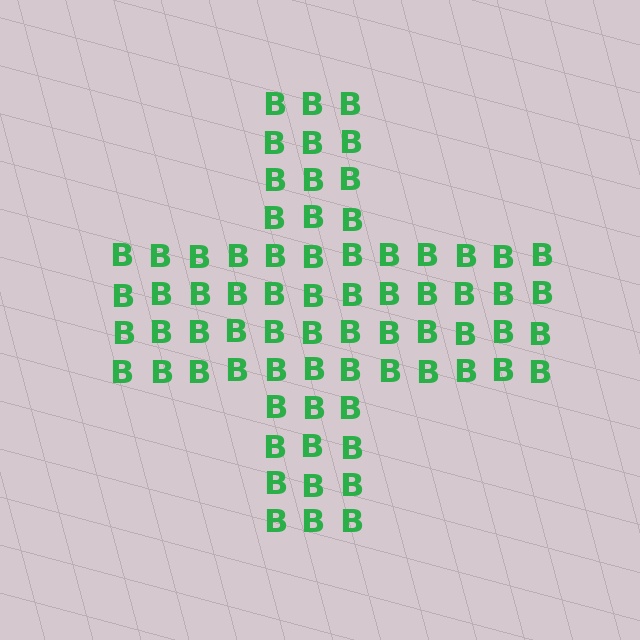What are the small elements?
The small elements are letter B's.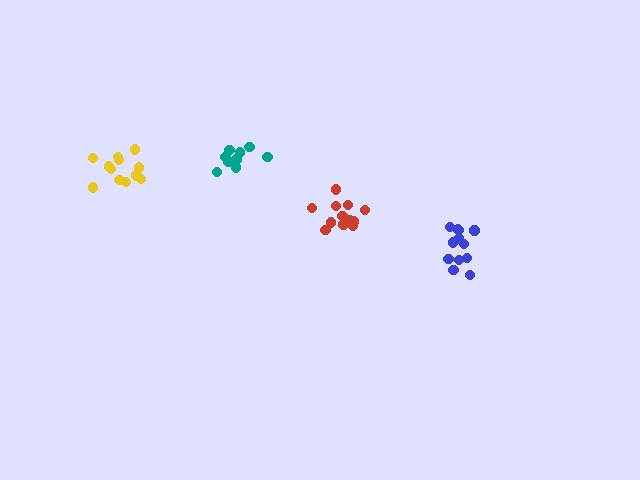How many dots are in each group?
Group 1: 12 dots, Group 2: 12 dots, Group 3: 9 dots, Group 4: 12 dots (45 total).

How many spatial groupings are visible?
There are 4 spatial groupings.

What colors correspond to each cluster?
The clusters are colored: blue, yellow, teal, red.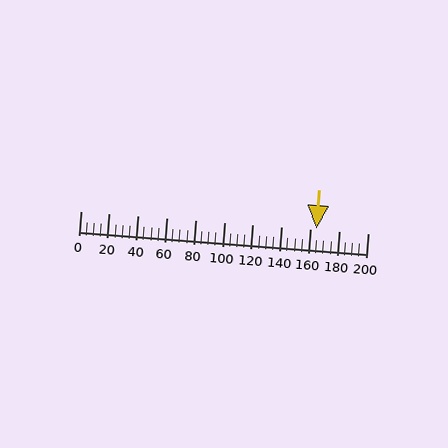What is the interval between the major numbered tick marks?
The major tick marks are spaced 20 units apart.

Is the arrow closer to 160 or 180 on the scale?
The arrow is closer to 160.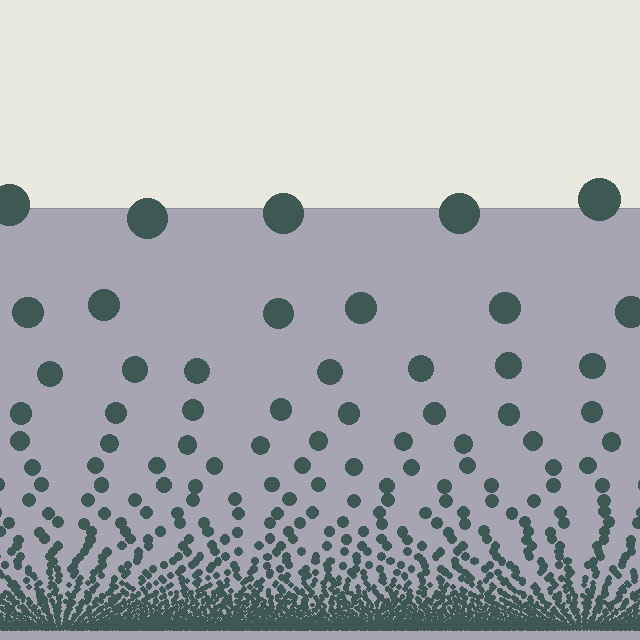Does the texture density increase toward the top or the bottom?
Density increases toward the bottom.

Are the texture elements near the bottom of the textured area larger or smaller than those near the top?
Smaller. The gradient is inverted — elements near the bottom are smaller and denser.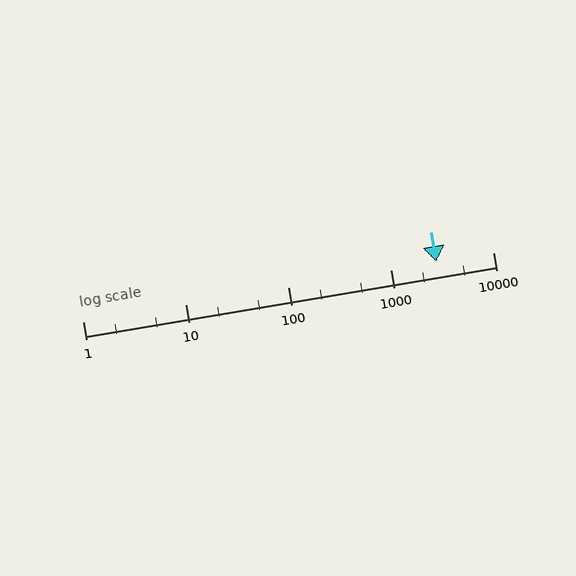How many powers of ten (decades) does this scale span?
The scale spans 4 decades, from 1 to 10000.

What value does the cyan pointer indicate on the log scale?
The pointer indicates approximately 2800.